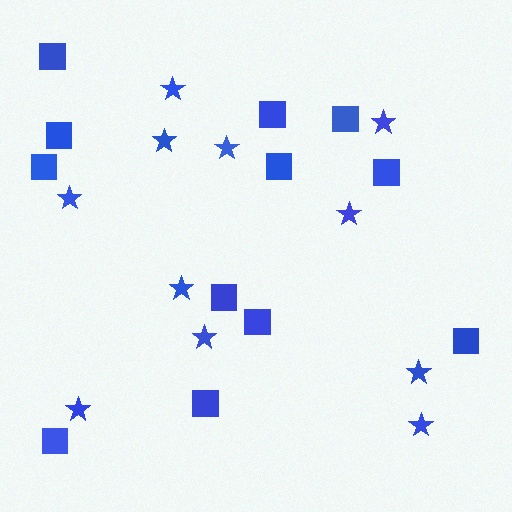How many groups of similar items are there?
There are 2 groups: one group of squares (12) and one group of stars (11).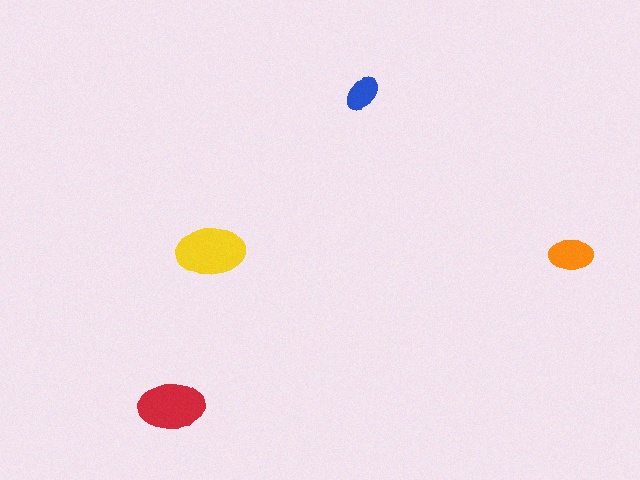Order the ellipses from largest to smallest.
the yellow one, the red one, the orange one, the blue one.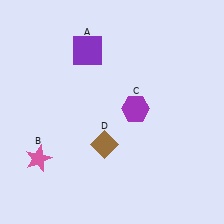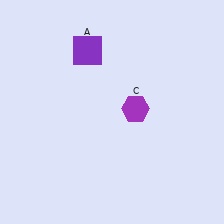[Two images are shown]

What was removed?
The brown diamond (D), the pink star (B) were removed in Image 2.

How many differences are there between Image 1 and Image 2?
There are 2 differences between the two images.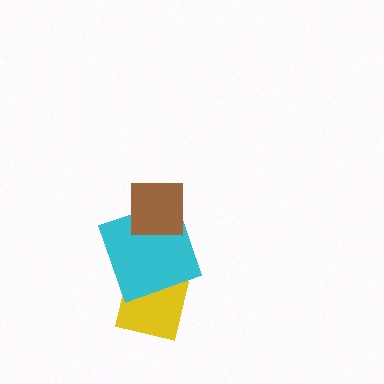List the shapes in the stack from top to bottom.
From top to bottom: the brown square, the cyan square, the yellow square.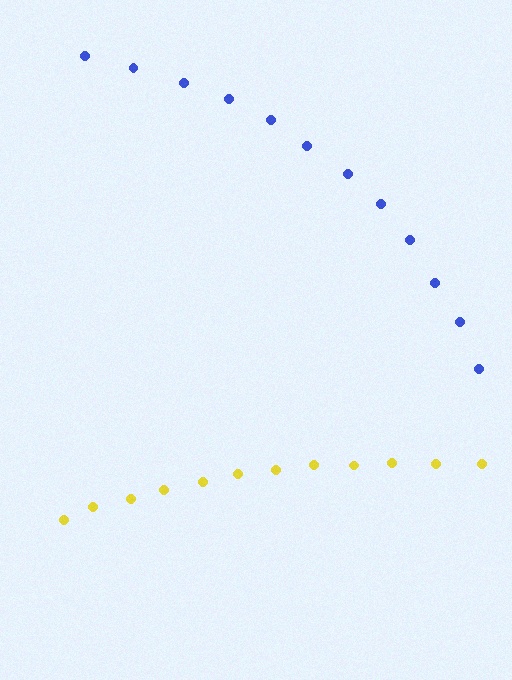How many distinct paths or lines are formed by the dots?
There are 2 distinct paths.